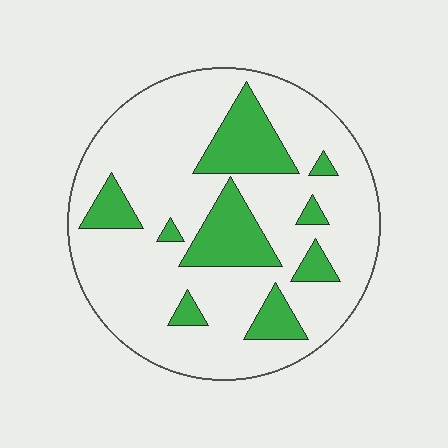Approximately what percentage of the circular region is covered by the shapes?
Approximately 20%.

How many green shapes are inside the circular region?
9.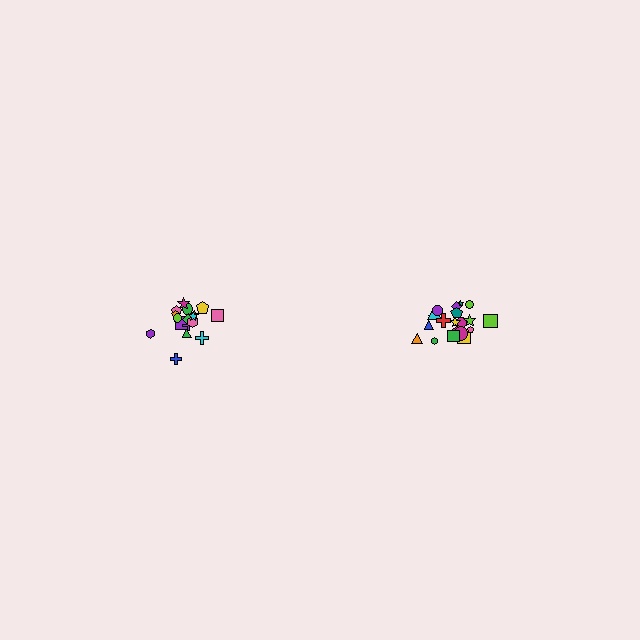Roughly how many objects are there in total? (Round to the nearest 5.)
Roughly 40 objects in total.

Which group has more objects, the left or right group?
The right group.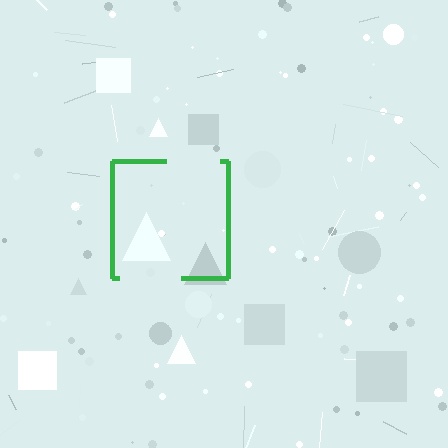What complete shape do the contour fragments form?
The contour fragments form a square.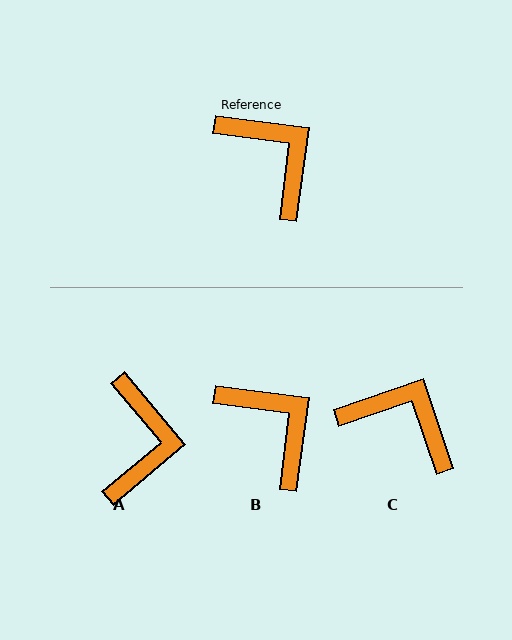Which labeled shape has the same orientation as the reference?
B.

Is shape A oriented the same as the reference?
No, it is off by about 42 degrees.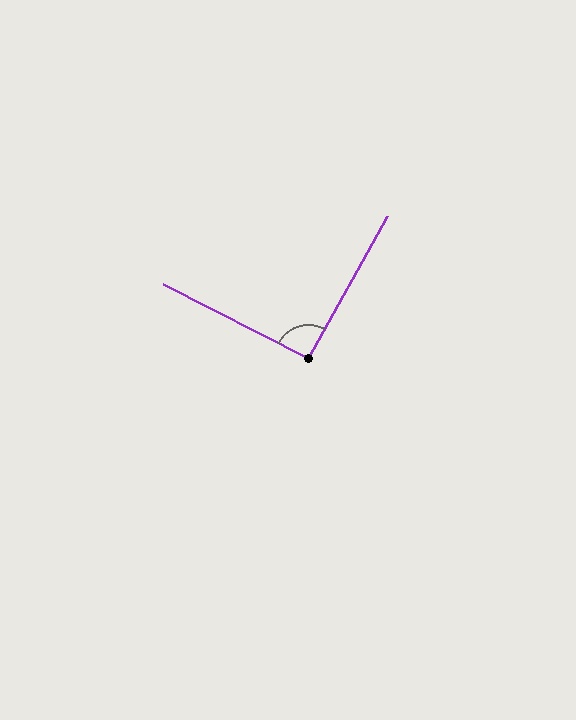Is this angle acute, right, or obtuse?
It is approximately a right angle.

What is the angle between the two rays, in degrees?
Approximately 92 degrees.